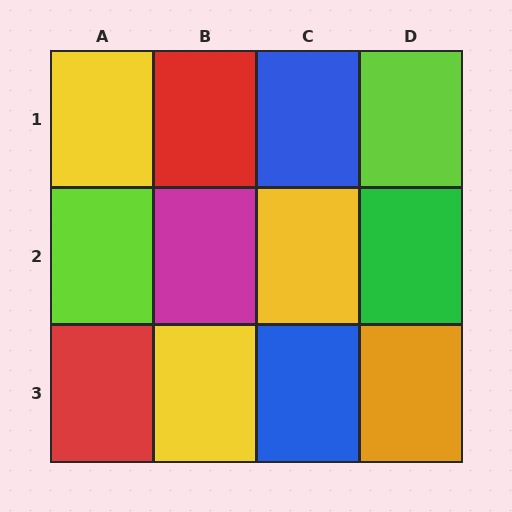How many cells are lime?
2 cells are lime.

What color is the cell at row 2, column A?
Lime.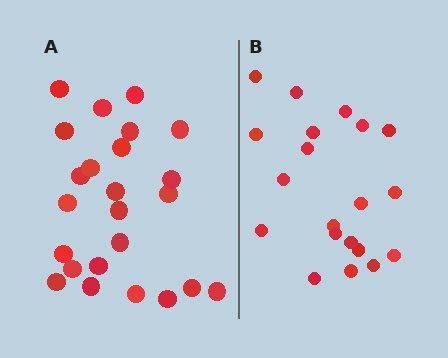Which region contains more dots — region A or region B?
Region A (the left region) has more dots.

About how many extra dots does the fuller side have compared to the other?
Region A has about 4 more dots than region B.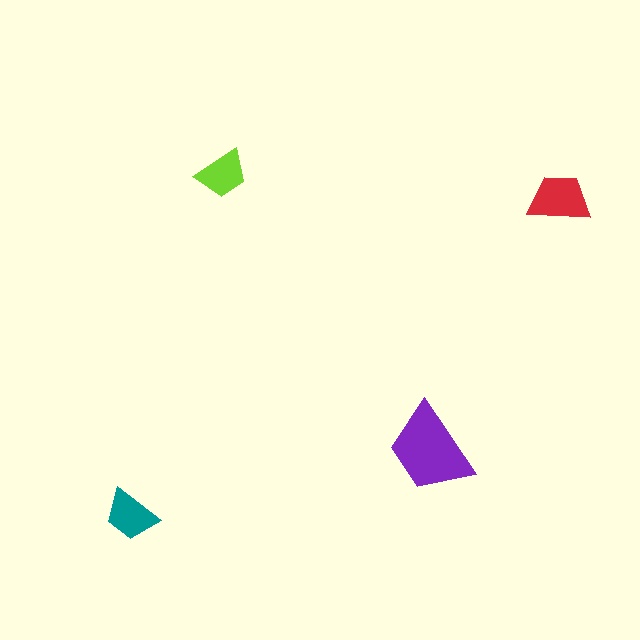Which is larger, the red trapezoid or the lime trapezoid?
The red one.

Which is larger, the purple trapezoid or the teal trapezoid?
The purple one.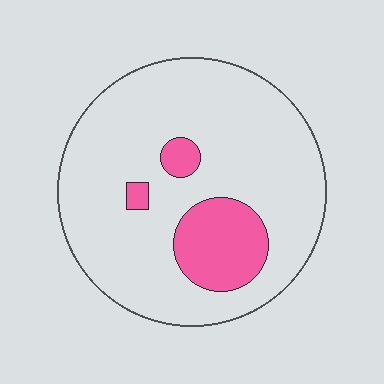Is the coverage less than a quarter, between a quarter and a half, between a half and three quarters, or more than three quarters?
Less than a quarter.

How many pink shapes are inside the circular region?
3.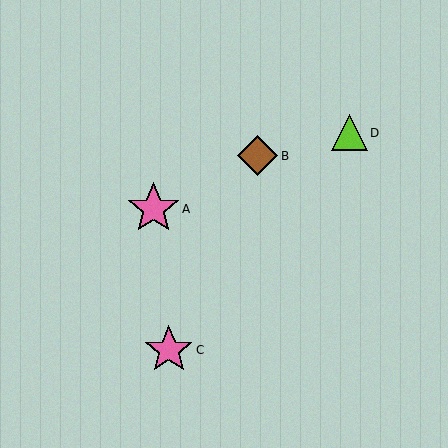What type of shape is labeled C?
Shape C is a pink star.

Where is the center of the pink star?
The center of the pink star is at (154, 209).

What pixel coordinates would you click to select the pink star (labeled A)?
Click at (154, 209) to select the pink star A.